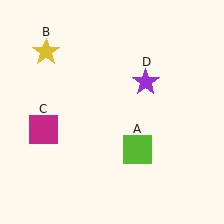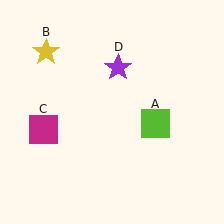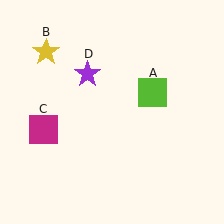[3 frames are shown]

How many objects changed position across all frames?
2 objects changed position: lime square (object A), purple star (object D).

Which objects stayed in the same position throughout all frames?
Yellow star (object B) and magenta square (object C) remained stationary.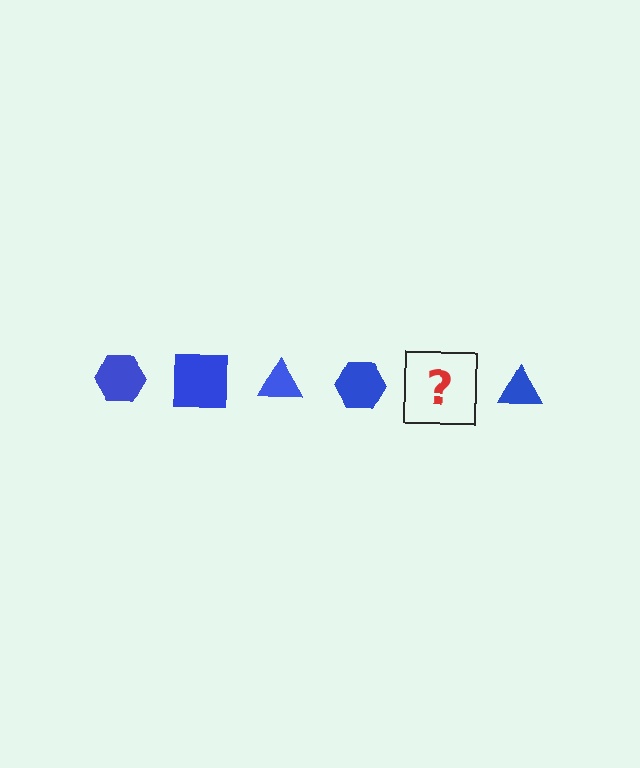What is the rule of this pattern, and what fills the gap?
The rule is that the pattern cycles through hexagon, square, triangle shapes in blue. The gap should be filled with a blue square.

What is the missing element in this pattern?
The missing element is a blue square.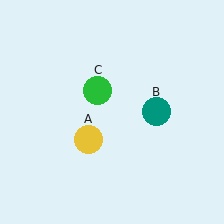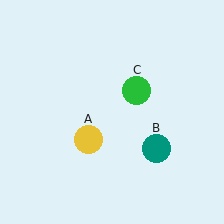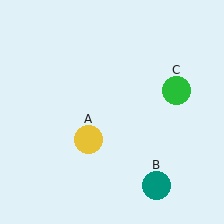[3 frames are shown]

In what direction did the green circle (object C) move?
The green circle (object C) moved right.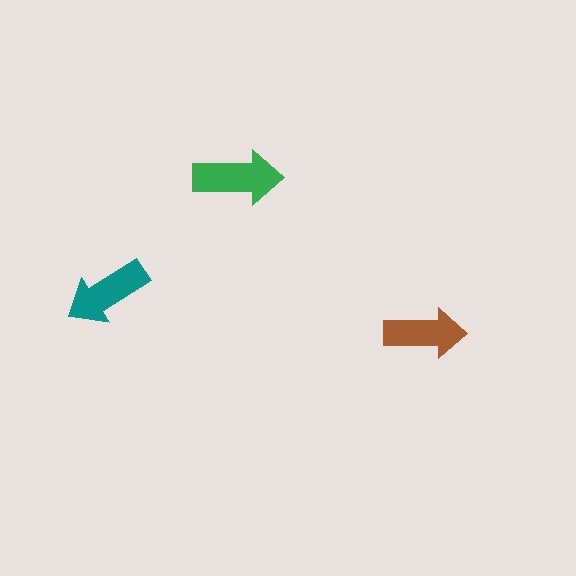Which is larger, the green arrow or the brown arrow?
The green one.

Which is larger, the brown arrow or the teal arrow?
The teal one.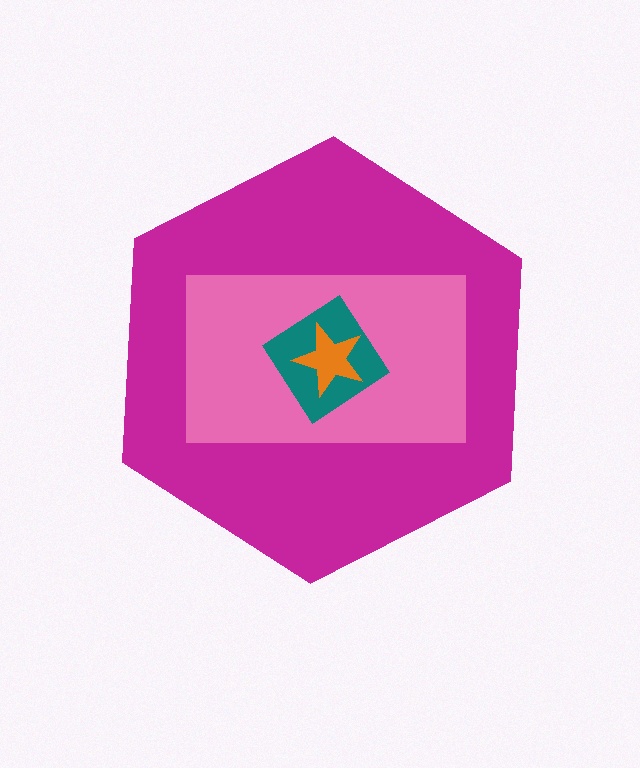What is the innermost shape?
The orange star.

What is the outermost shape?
The magenta hexagon.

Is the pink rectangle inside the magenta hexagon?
Yes.